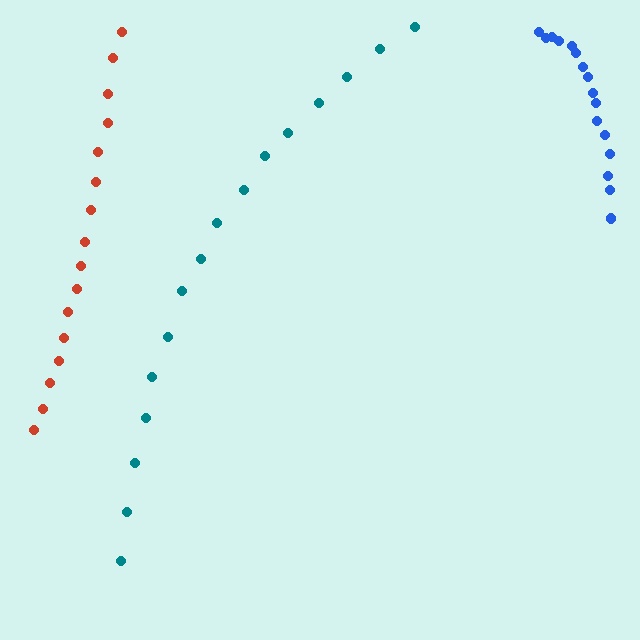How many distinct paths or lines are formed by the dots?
There are 3 distinct paths.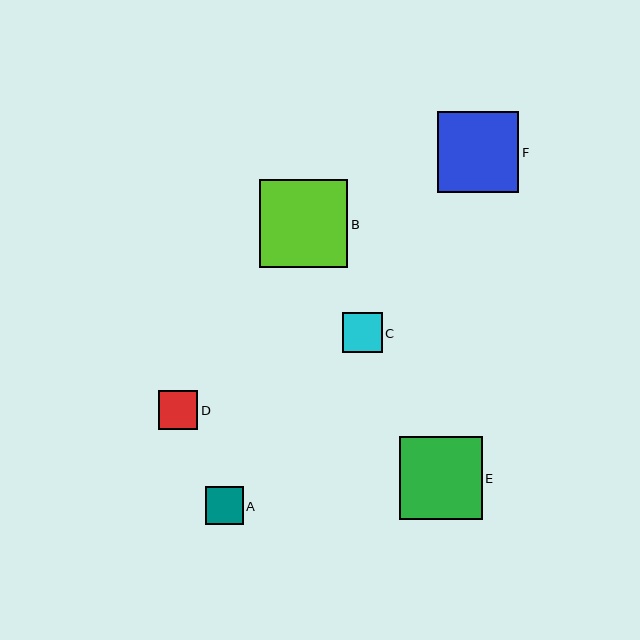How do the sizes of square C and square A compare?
Square C and square A are approximately the same size.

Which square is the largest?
Square B is the largest with a size of approximately 88 pixels.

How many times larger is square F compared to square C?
Square F is approximately 2.1 times the size of square C.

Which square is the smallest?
Square A is the smallest with a size of approximately 38 pixels.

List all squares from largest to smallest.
From largest to smallest: B, E, F, C, D, A.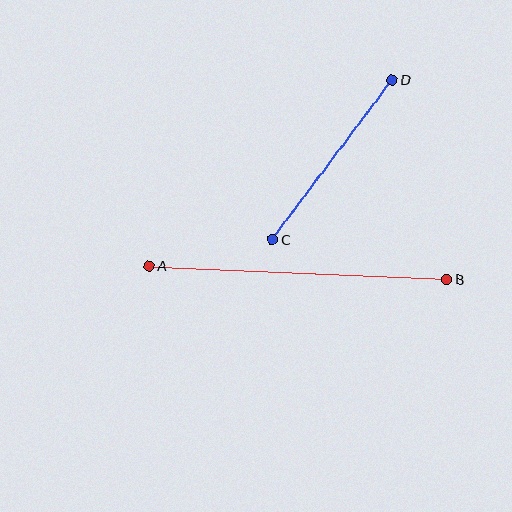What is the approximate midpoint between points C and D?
The midpoint is at approximately (332, 160) pixels.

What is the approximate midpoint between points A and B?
The midpoint is at approximately (298, 272) pixels.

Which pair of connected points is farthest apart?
Points A and B are farthest apart.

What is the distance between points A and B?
The distance is approximately 298 pixels.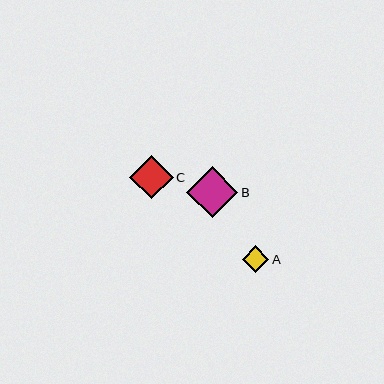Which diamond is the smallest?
Diamond A is the smallest with a size of approximately 26 pixels.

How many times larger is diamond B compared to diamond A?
Diamond B is approximately 1.9 times the size of diamond A.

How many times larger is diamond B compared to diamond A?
Diamond B is approximately 1.9 times the size of diamond A.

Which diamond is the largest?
Diamond B is the largest with a size of approximately 51 pixels.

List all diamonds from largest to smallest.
From largest to smallest: B, C, A.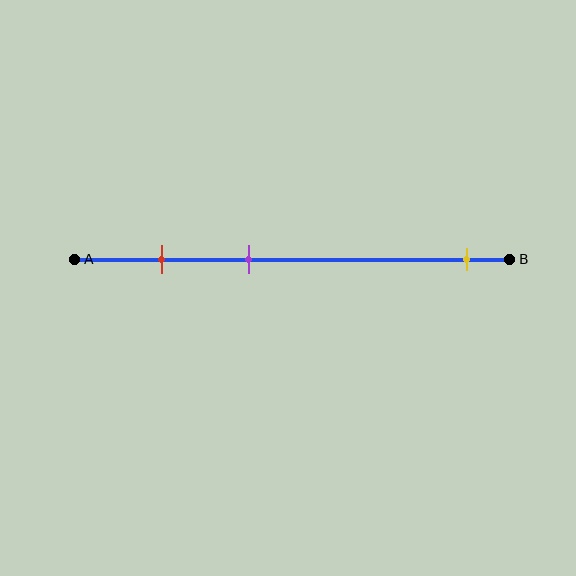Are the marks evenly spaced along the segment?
No, the marks are not evenly spaced.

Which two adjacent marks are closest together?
The red and purple marks are the closest adjacent pair.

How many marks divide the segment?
There are 3 marks dividing the segment.